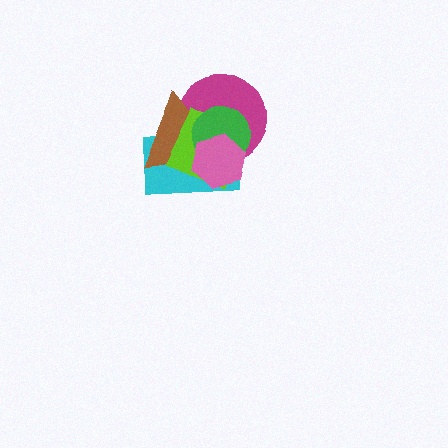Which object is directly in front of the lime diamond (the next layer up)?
The green circle is directly in front of the lime diamond.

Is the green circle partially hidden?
Yes, it is partially covered by another shape.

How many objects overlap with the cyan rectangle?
5 objects overlap with the cyan rectangle.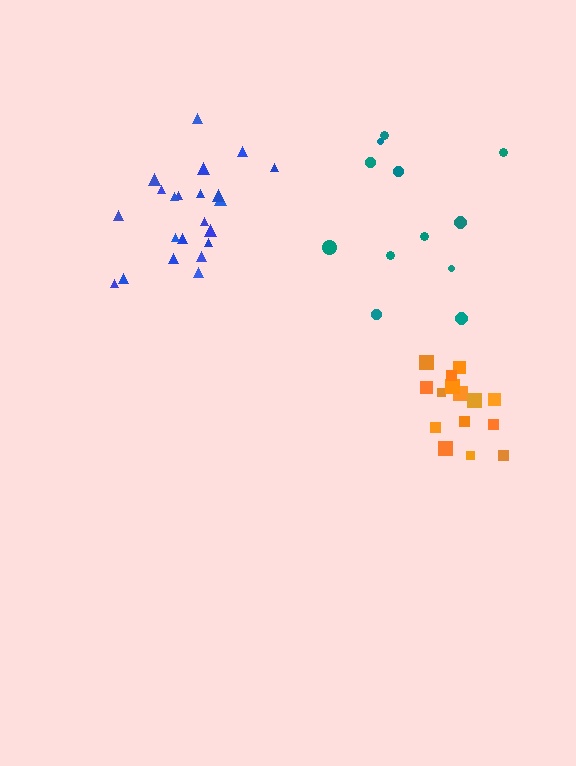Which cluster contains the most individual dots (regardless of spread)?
Blue (22).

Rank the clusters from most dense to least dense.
orange, blue, teal.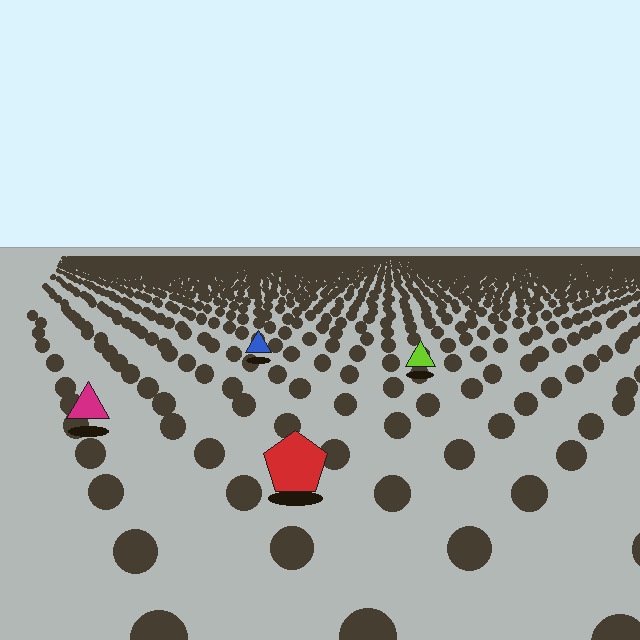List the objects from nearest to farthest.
From nearest to farthest: the red pentagon, the magenta triangle, the lime triangle, the blue triangle.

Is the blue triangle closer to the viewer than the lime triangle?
No. The lime triangle is closer — you can tell from the texture gradient: the ground texture is coarser near it.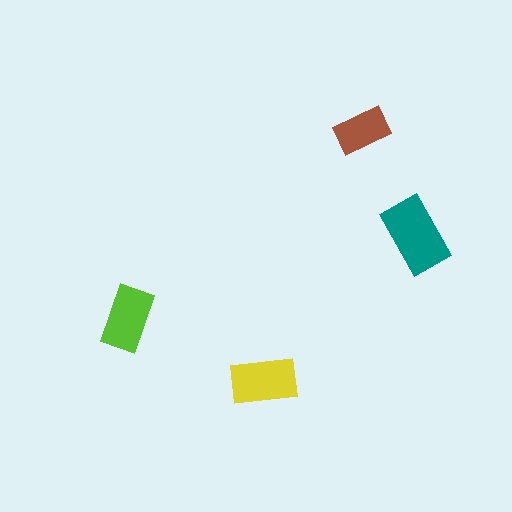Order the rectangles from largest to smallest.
the teal one, the yellow one, the lime one, the brown one.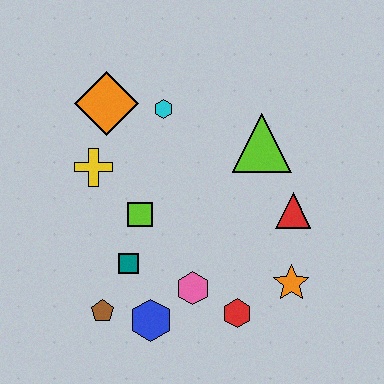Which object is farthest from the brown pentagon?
The lime triangle is farthest from the brown pentagon.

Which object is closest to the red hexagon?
The pink hexagon is closest to the red hexagon.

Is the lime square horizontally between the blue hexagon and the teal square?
Yes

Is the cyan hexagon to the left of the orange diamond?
No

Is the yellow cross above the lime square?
Yes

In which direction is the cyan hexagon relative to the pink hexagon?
The cyan hexagon is above the pink hexagon.